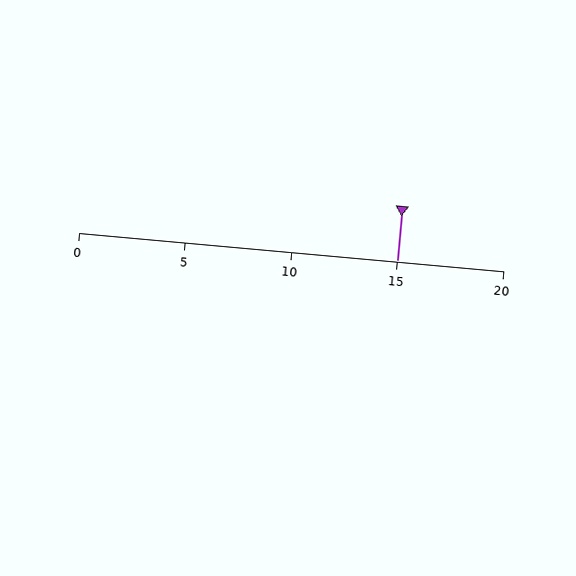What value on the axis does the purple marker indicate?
The marker indicates approximately 15.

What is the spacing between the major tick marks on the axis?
The major ticks are spaced 5 apart.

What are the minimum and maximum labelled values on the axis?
The axis runs from 0 to 20.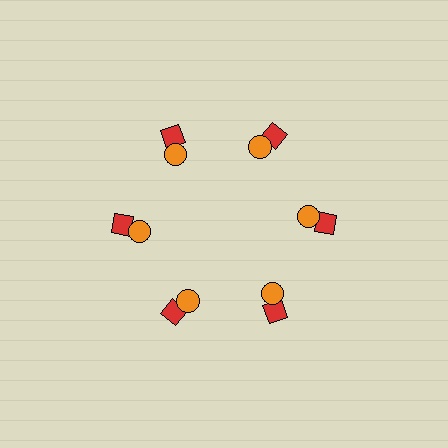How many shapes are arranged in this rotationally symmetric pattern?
There are 12 shapes, arranged in 6 groups of 2.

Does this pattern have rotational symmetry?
Yes, this pattern has 6-fold rotational symmetry. It looks the same after rotating 60 degrees around the center.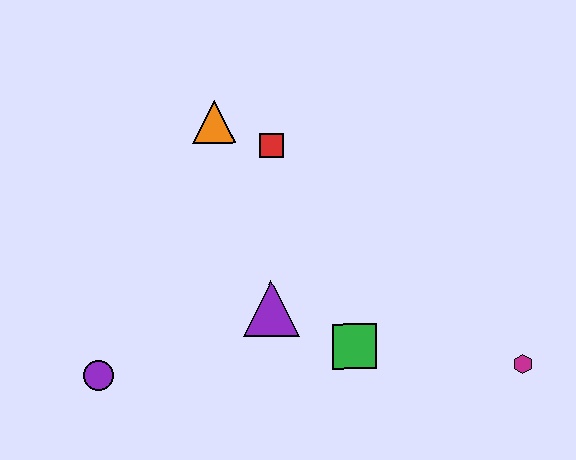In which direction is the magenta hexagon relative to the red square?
The magenta hexagon is to the right of the red square.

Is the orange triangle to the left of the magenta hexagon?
Yes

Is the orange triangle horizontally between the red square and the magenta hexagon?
No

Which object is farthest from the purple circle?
The magenta hexagon is farthest from the purple circle.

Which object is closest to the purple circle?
The purple triangle is closest to the purple circle.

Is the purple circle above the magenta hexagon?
No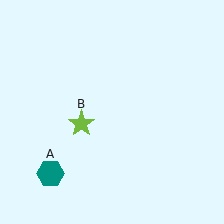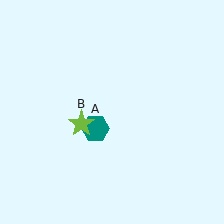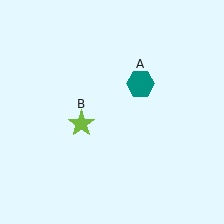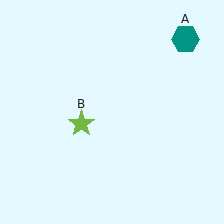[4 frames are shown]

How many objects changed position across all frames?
1 object changed position: teal hexagon (object A).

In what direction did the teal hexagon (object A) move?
The teal hexagon (object A) moved up and to the right.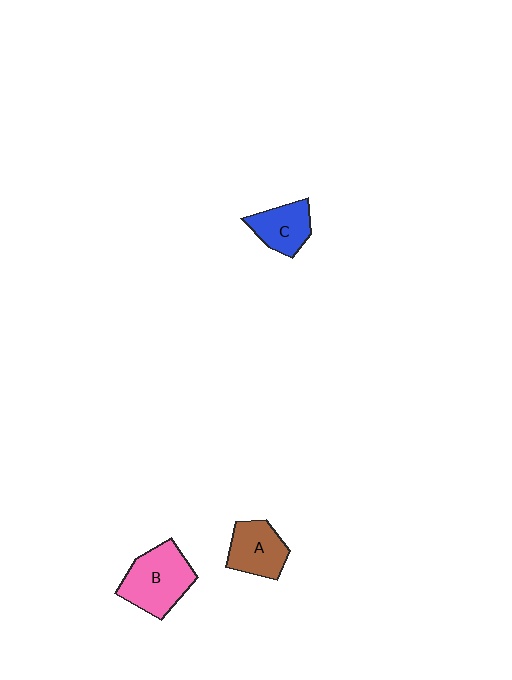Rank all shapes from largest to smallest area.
From largest to smallest: B (pink), A (brown), C (blue).